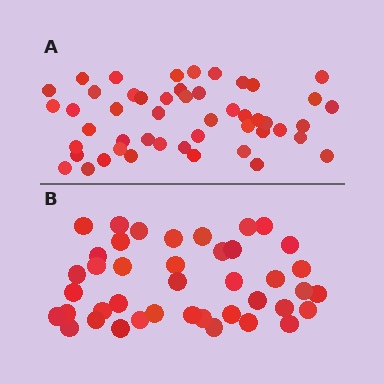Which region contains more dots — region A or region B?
Region A (the top region) has more dots.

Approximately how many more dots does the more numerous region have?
Region A has roughly 8 or so more dots than region B.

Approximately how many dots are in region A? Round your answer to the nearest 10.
About 50 dots. (The exact count is 49, which rounds to 50.)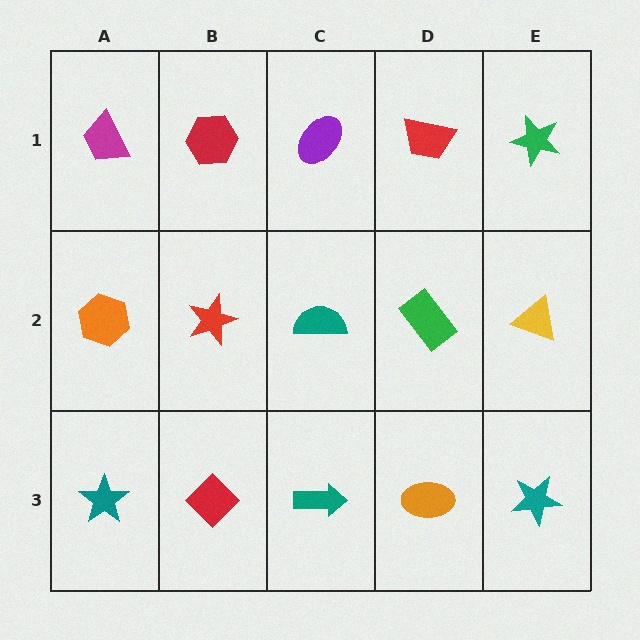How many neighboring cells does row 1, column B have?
3.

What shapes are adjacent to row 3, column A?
An orange hexagon (row 2, column A), a red diamond (row 3, column B).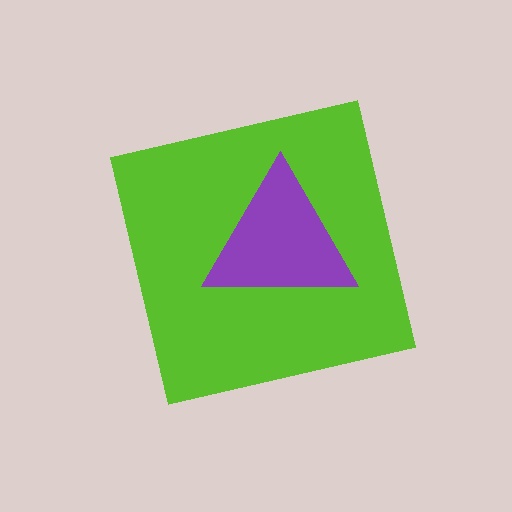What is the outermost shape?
The lime square.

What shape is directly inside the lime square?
The purple triangle.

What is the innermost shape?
The purple triangle.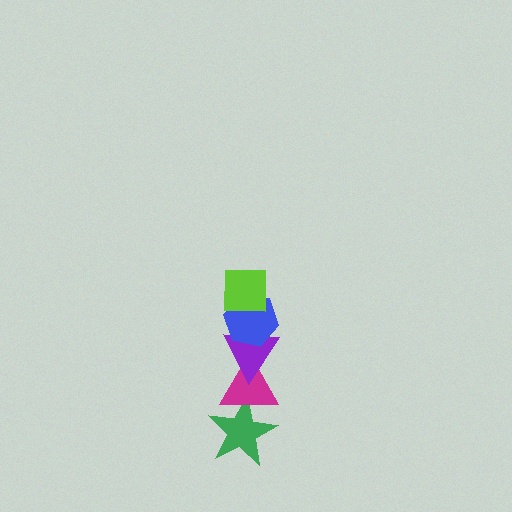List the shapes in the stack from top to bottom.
From top to bottom: the lime square, the blue hexagon, the purple triangle, the magenta triangle, the green star.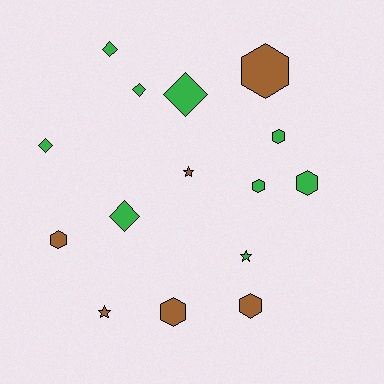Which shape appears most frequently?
Hexagon, with 7 objects.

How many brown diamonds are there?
There are no brown diamonds.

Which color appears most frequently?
Green, with 9 objects.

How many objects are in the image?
There are 15 objects.